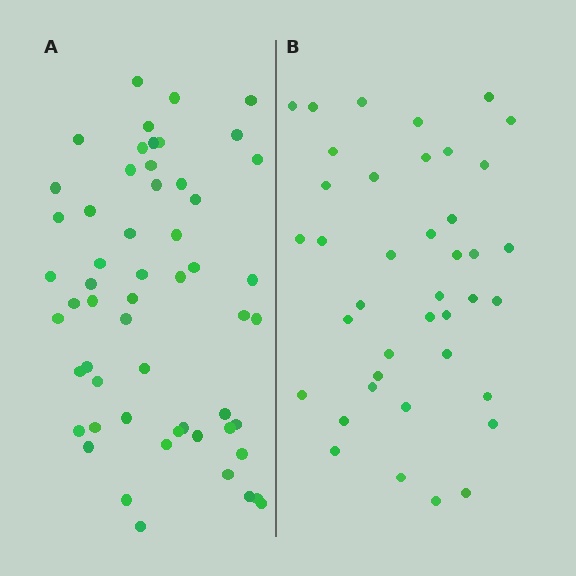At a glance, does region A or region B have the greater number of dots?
Region A (the left region) has more dots.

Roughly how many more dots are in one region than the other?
Region A has approximately 15 more dots than region B.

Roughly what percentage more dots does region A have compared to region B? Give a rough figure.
About 40% more.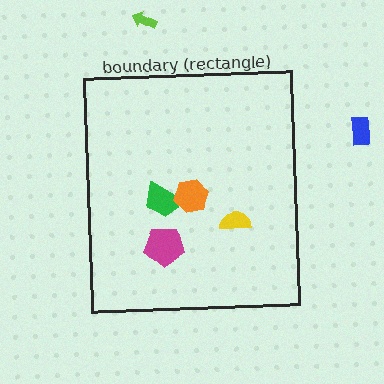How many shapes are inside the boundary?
4 inside, 2 outside.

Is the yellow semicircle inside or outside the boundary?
Inside.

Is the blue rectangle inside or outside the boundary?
Outside.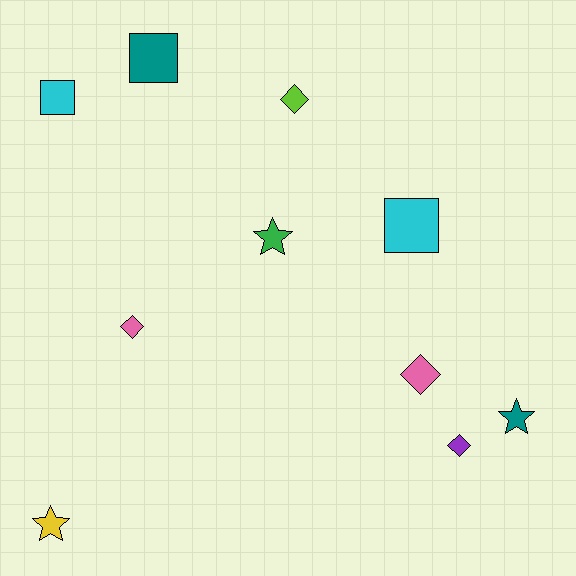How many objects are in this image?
There are 10 objects.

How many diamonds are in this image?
There are 4 diamonds.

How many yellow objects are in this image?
There is 1 yellow object.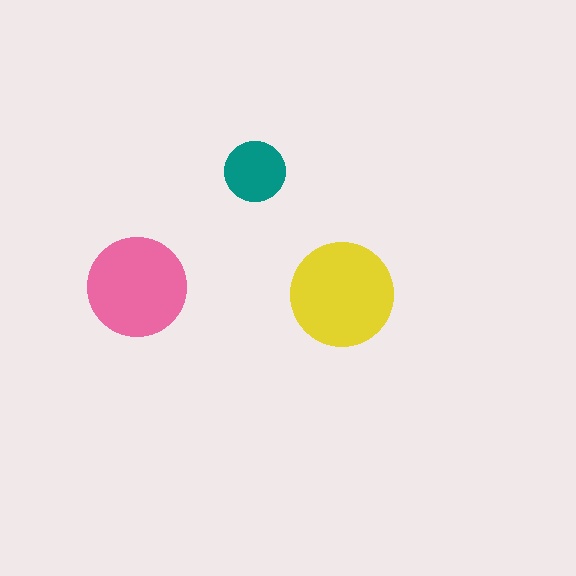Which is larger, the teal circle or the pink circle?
The pink one.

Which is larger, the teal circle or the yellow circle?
The yellow one.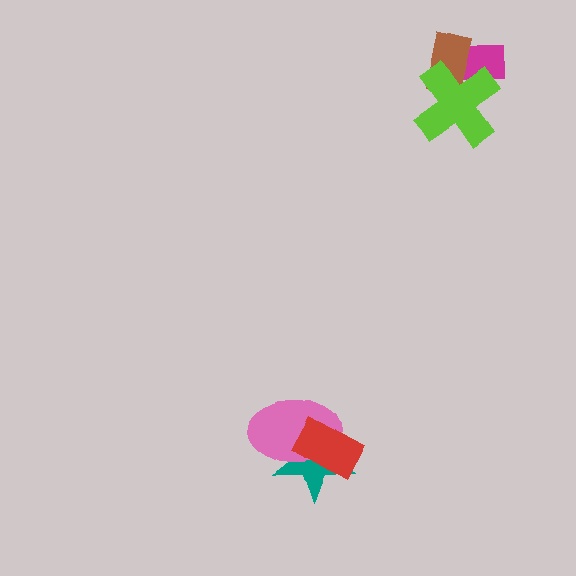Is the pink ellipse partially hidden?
Yes, it is partially covered by another shape.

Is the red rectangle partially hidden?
No, no other shape covers it.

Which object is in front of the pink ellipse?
The red rectangle is in front of the pink ellipse.